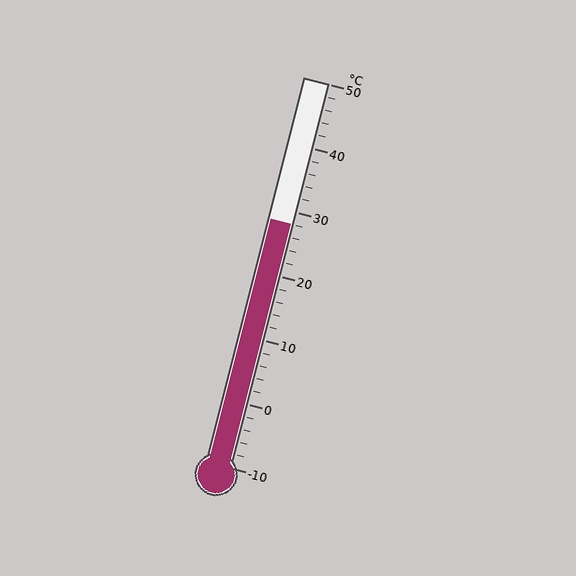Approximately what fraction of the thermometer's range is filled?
The thermometer is filled to approximately 65% of its range.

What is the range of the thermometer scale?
The thermometer scale ranges from -10°C to 50°C.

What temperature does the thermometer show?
The thermometer shows approximately 28°C.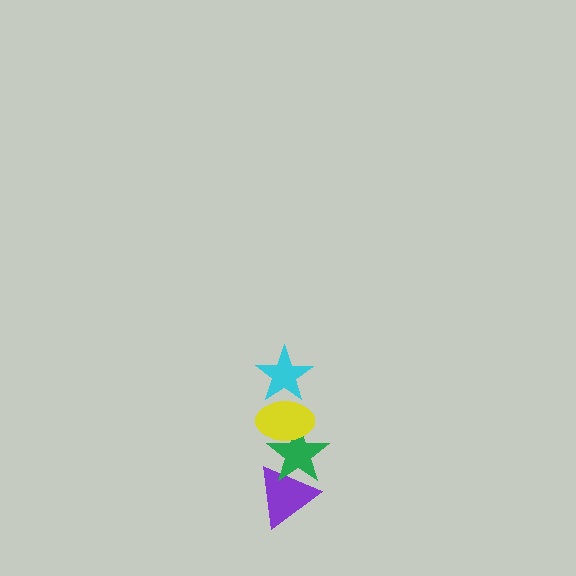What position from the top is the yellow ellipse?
The yellow ellipse is 2nd from the top.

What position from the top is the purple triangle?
The purple triangle is 4th from the top.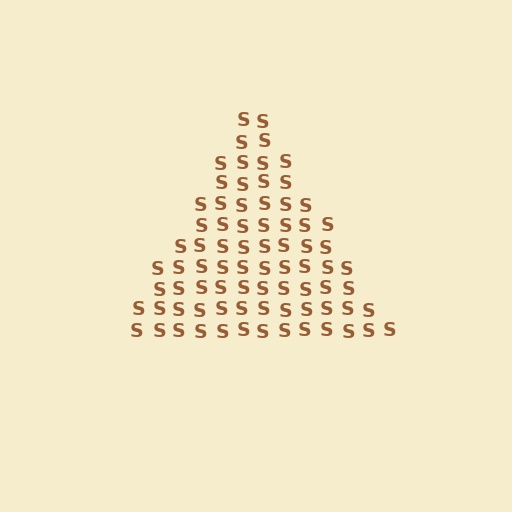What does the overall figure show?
The overall figure shows a triangle.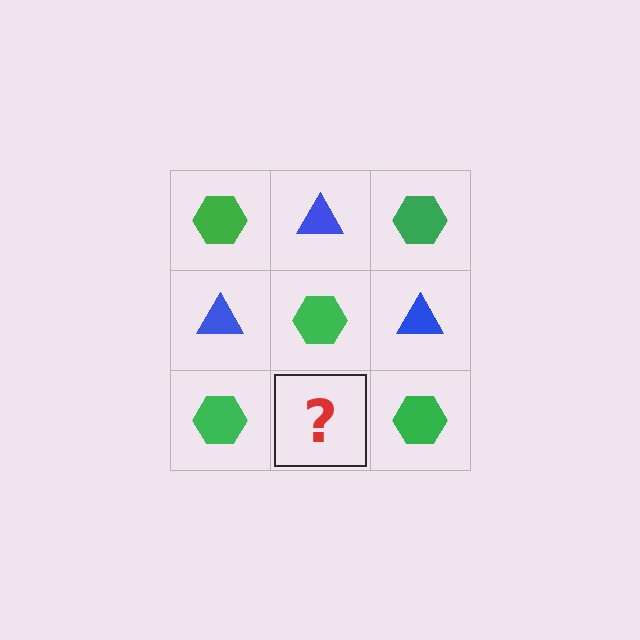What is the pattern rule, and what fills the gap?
The rule is that it alternates green hexagon and blue triangle in a checkerboard pattern. The gap should be filled with a blue triangle.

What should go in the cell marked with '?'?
The missing cell should contain a blue triangle.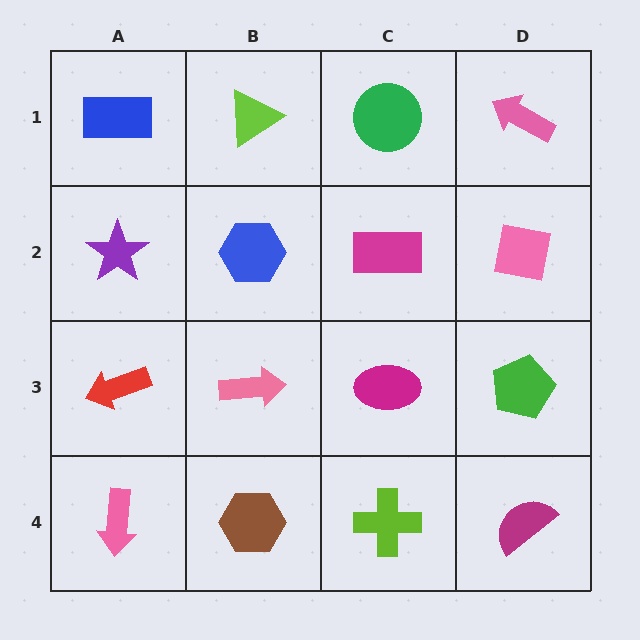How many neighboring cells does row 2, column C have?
4.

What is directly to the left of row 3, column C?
A pink arrow.